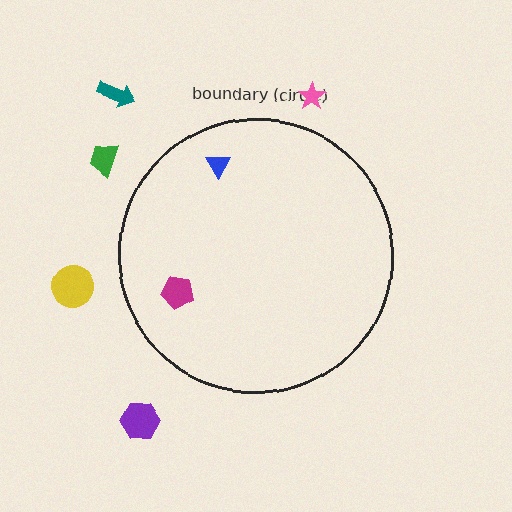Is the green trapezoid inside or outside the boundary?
Outside.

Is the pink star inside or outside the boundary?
Outside.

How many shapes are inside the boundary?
2 inside, 5 outside.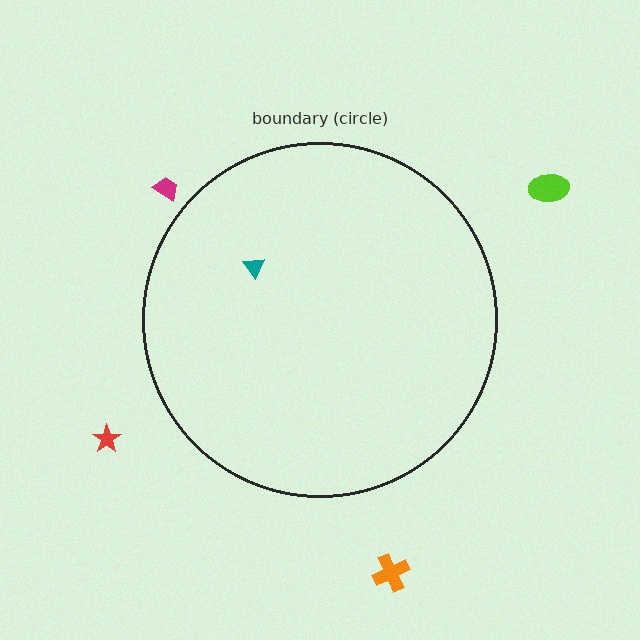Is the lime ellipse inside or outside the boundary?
Outside.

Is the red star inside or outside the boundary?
Outside.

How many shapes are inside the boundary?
1 inside, 4 outside.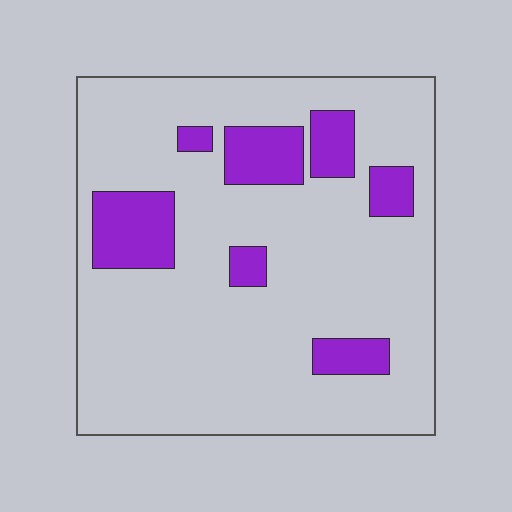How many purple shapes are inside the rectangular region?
7.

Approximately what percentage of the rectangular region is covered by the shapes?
Approximately 15%.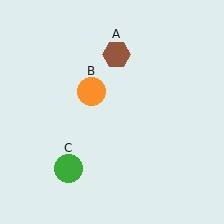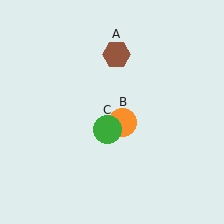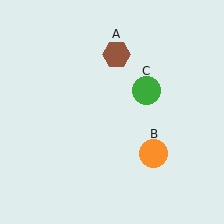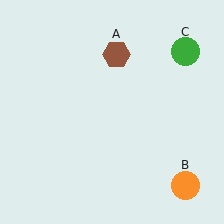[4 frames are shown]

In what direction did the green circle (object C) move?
The green circle (object C) moved up and to the right.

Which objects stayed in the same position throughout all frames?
Brown hexagon (object A) remained stationary.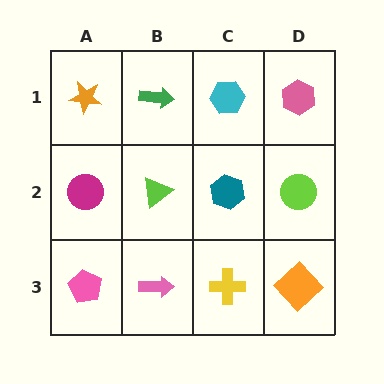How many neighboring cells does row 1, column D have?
2.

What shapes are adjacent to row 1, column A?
A magenta circle (row 2, column A), a green arrow (row 1, column B).